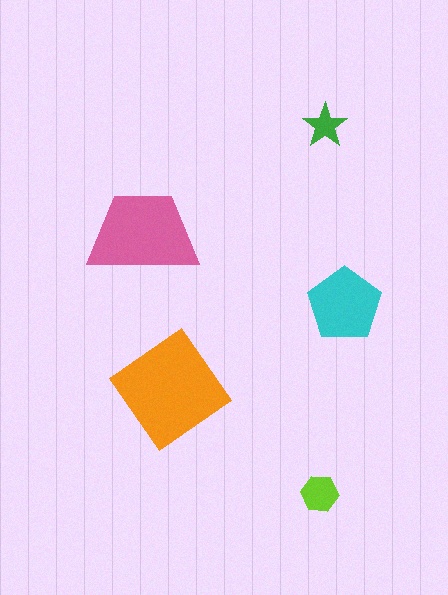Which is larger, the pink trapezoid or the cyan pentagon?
The pink trapezoid.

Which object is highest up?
The green star is topmost.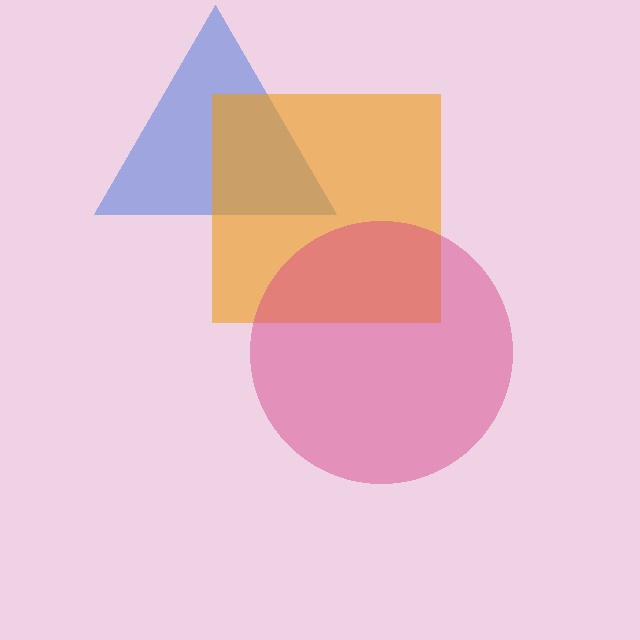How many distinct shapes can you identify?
There are 3 distinct shapes: a blue triangle, an orange square, a magenta circle.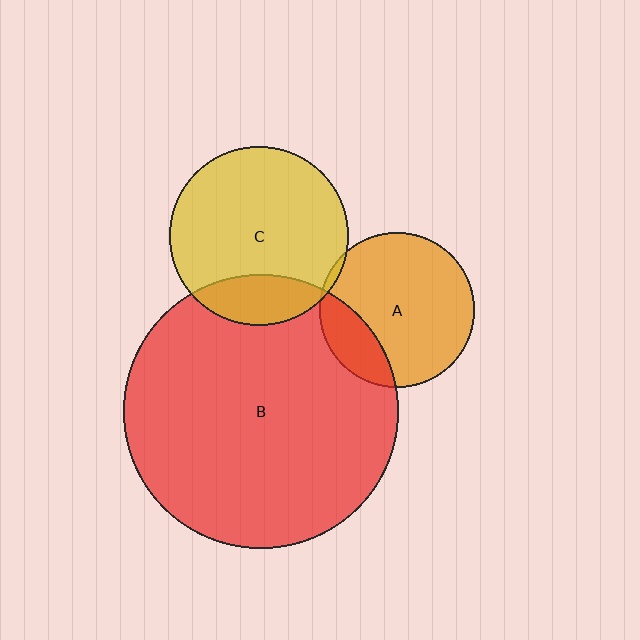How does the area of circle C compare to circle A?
Approximately 1.3 times.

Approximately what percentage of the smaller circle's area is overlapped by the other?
Approximately 20%.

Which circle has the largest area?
Circle B (red).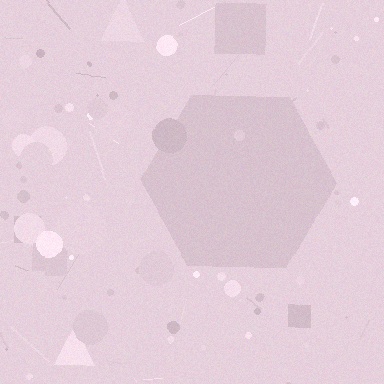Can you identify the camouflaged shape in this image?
The camouflaged shape is a hexagon.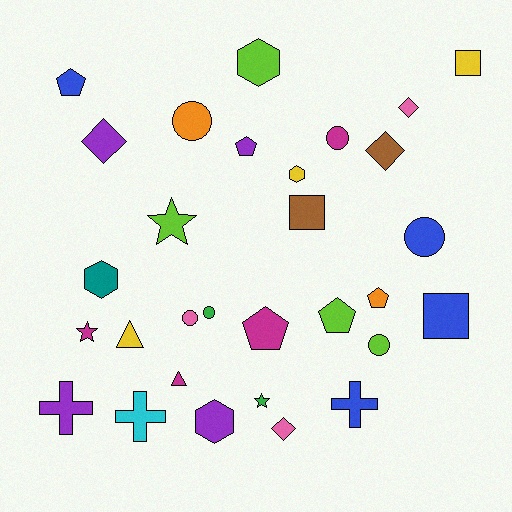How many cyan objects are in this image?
There is 1 cyan object.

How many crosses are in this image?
There are 3 crosses.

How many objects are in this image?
There are 30 objects.